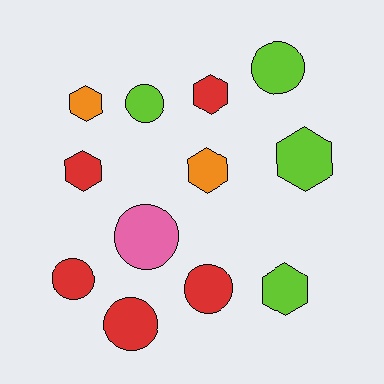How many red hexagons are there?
There are 2 red hexagons.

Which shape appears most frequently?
Hexagon, with 6 objects.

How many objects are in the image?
There are 12 objects.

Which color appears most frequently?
Red, with 5 objects.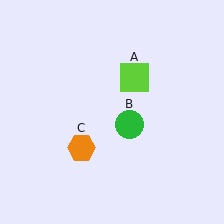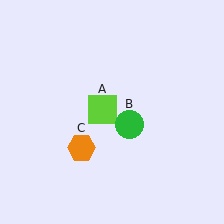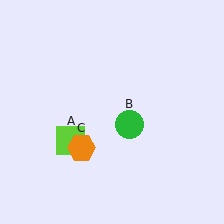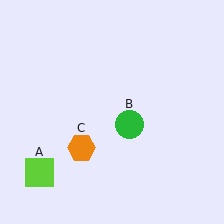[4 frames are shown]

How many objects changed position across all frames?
1 object changed position: lime square (object A).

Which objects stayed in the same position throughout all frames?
Green circle (object B) and orange hexagon (object C) remained stationary.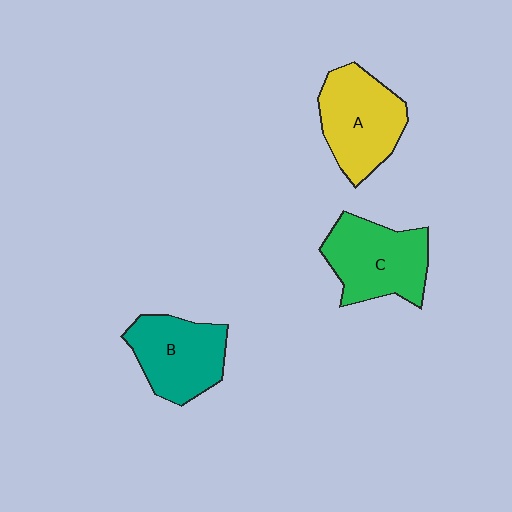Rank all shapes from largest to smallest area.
From largest to smallest: C (green), A (yellow), B (teal).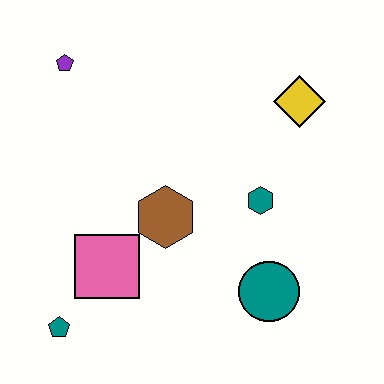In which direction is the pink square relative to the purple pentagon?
The pink square is below the purple pentagon.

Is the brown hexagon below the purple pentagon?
Yes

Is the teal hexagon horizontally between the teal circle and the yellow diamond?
No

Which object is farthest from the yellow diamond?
The teal pentagon is farthest from the yellow diamond.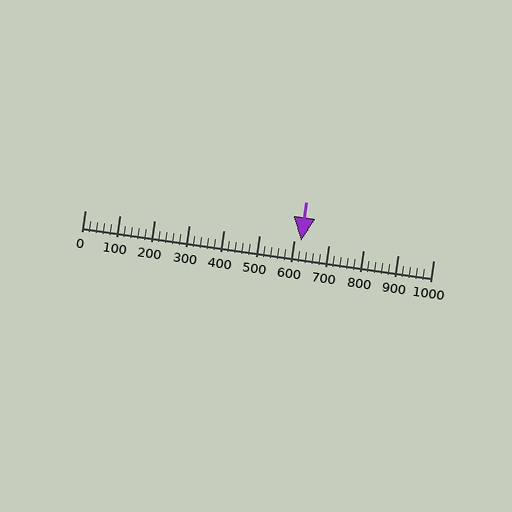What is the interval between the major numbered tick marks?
The major tick marks are spaced 100 units apart.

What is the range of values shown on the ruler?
The ruler shows values from 0 to 1000.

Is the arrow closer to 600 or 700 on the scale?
The arrow is closer to 600.